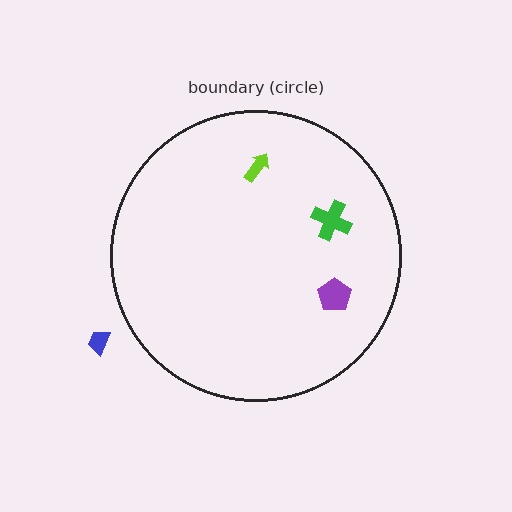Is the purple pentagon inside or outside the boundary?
Inside.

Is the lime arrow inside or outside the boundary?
Inside.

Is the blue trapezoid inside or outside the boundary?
Outside.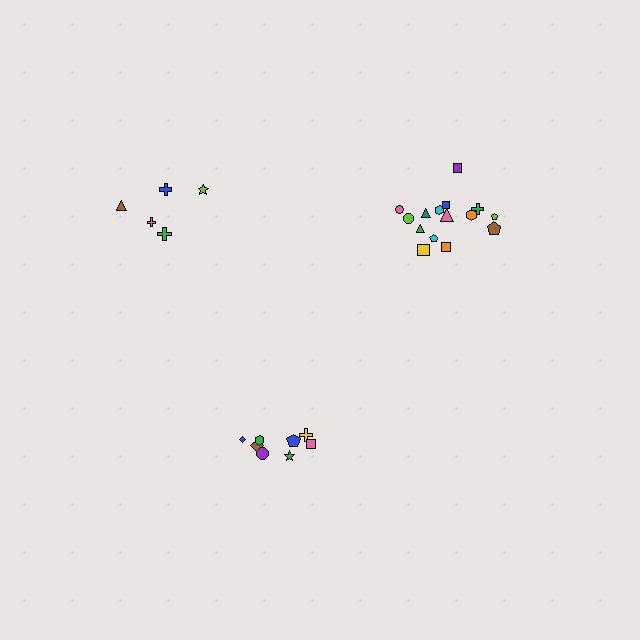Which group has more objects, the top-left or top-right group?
The top-right group.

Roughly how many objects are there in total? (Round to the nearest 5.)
Roughly 30 objects in total.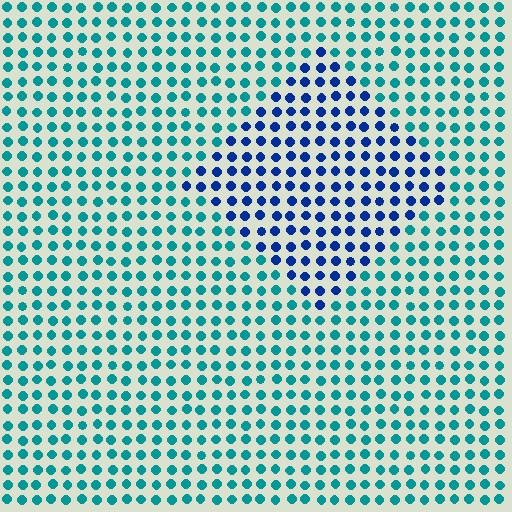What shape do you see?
I see a diamond.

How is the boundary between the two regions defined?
The boundary is defined purely by a slight shift in hue (about 45 degrees). Spacing, size, and orientation are identical on both sides.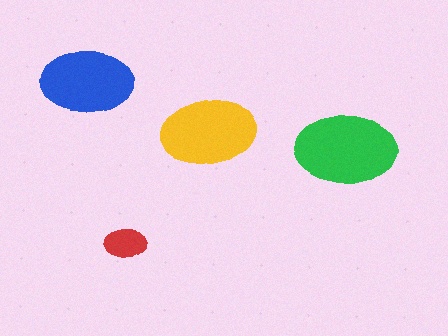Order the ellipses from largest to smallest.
the green one, the yellow one, the blue one, the red one.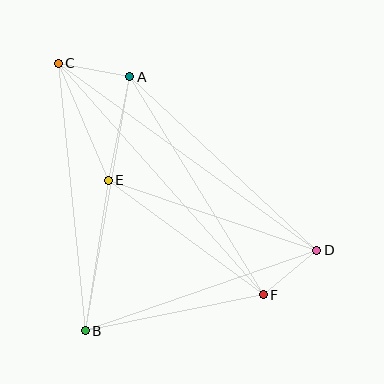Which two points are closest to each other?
Points D and F are closest to each other.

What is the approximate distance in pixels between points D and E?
The distance between D and E is approximately 220 pixels.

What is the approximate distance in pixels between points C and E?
The distance between C and E is approximately 128 pixels.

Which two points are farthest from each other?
Points C and D are farthest from each other.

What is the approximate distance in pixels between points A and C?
The distance between A and C is approximately 73 pixels.